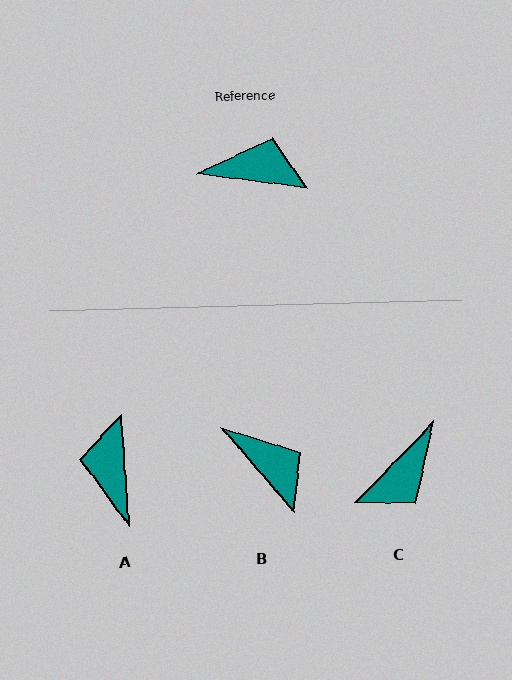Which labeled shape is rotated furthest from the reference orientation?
C, about 126 degrees away.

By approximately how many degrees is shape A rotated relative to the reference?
Approximately 102 degrees counter-clockwise.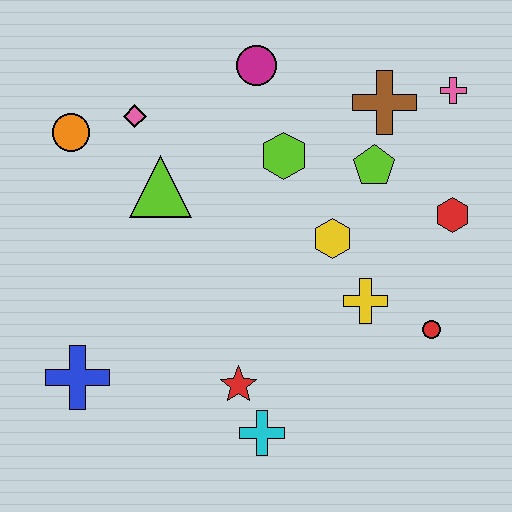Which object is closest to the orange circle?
The pink diamond is closest to the orange circle.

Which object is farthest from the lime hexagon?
The blue cross is farthest from the lime hexagon.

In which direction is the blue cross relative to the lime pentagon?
The blue cross is to the left of the lime pentagon.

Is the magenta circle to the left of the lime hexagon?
Yes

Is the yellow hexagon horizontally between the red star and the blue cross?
No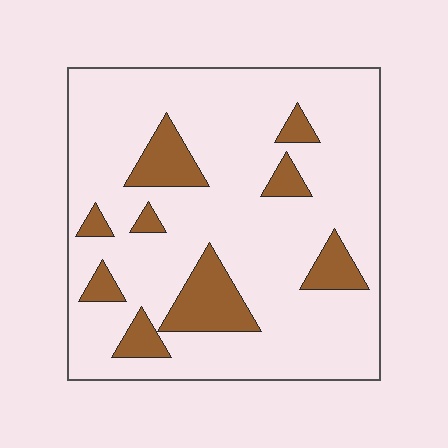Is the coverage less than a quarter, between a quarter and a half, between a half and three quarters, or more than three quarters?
Less than a quarter.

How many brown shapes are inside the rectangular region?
9.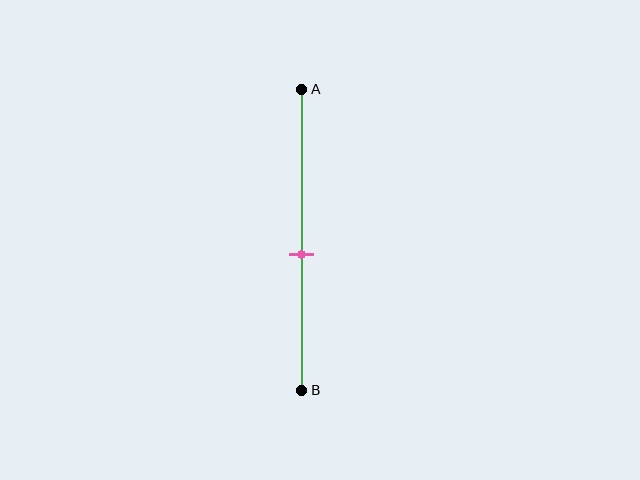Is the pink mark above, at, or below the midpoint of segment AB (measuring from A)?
The pink mark is below the midpoint of segment AB.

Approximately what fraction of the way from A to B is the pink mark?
The pink mark is approximately 55% of the way from A to B.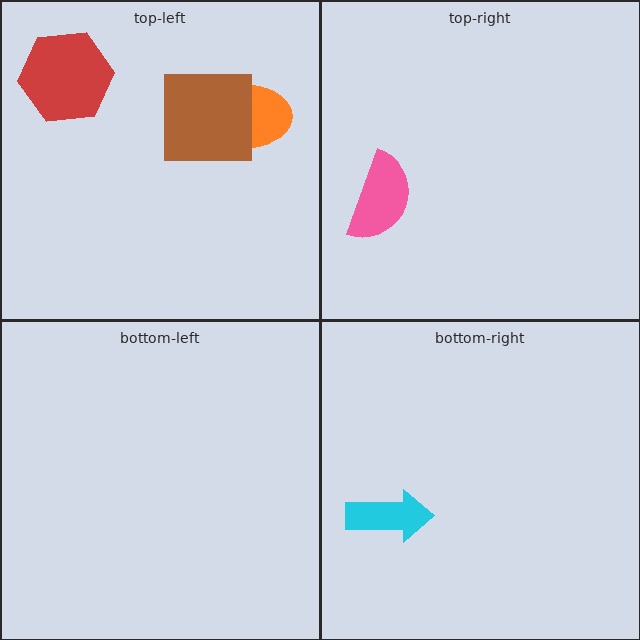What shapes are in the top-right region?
The pink semicircle.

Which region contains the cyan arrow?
The bottom-right region.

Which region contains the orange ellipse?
The top-left region.